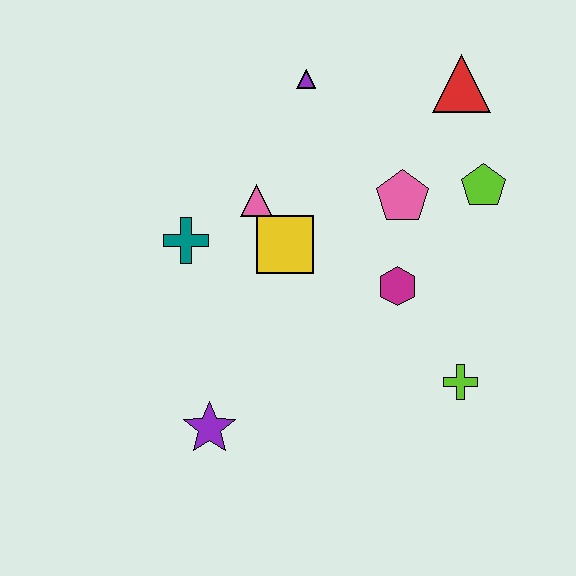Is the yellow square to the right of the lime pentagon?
No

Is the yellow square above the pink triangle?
No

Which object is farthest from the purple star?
The red triangle is farthest from the purple star.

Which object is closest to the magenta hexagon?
The pink pentagon is closest to the magenta hexagon.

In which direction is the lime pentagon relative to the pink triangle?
The lime pentagon is to the right of the pink triangle.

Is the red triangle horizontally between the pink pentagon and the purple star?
No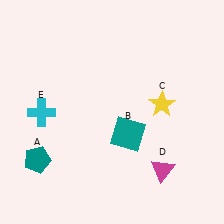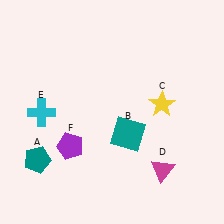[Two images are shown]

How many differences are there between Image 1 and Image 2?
There is 1 difference between the two images.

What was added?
A purple pentagon (F) was added in Image 2.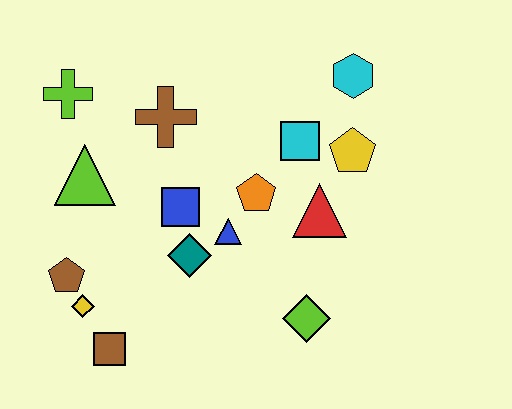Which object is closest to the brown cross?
The blue square is closest to the brown cross.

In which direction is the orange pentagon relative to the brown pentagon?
The orange pentagon is to the right of the brown pentagon.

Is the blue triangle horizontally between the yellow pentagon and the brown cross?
Yes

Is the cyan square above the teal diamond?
Yes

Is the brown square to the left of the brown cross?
Yes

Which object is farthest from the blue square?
The cyan hexagon is farthest from the blue square.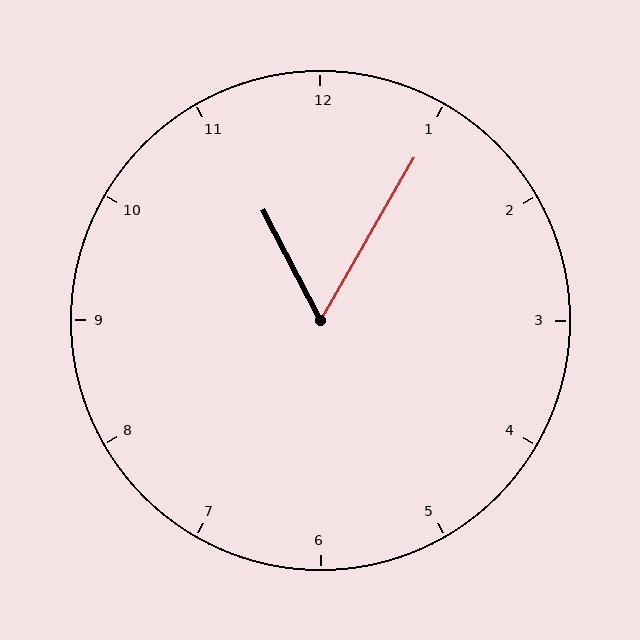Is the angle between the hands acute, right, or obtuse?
It is acute.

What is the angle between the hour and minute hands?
Approximately 58 degrees.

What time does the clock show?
11:05.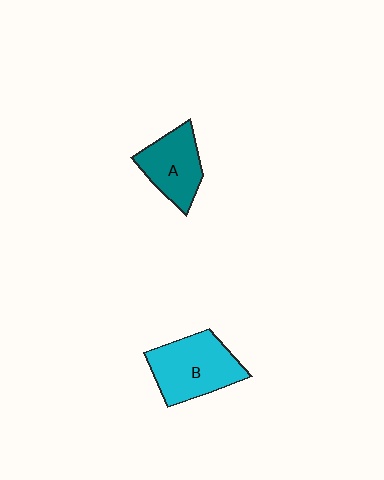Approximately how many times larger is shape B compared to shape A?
Approximately 1.3 times.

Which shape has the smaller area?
Shape A (teal).